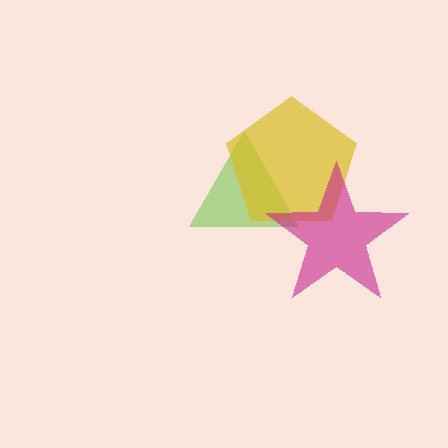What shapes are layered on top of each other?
The layered shapes are: a lime triangle, a yellow pentagon, a magenta star.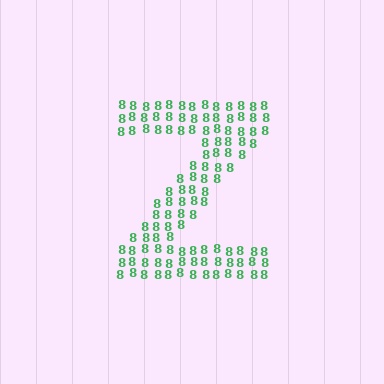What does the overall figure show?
The overall figure shows the letter Z.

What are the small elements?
The small elements are digit 8's.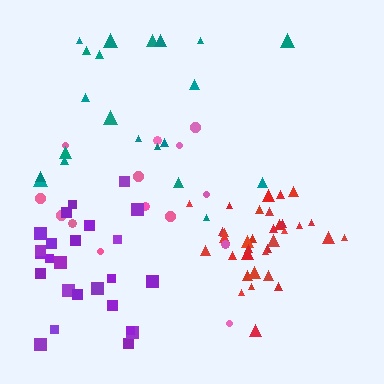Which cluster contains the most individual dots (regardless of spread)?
Red (34).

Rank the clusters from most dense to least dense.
red, purple, teal, pink.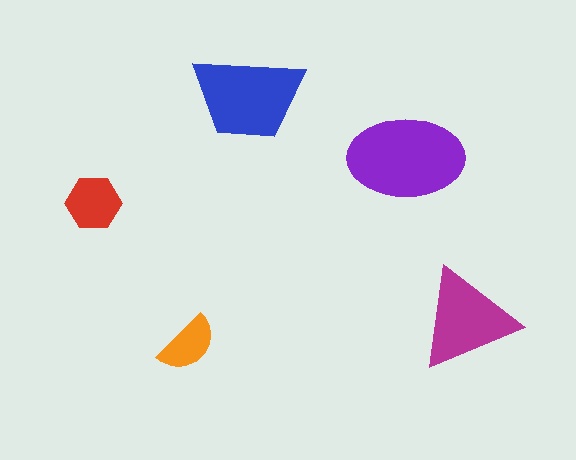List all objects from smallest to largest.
The orange semicircle, the red hexagon, the magenta triangle, the blue trapezoid, the purple ellipse.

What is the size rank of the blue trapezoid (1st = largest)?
2nd.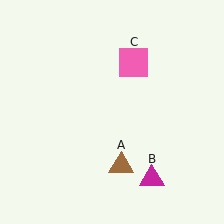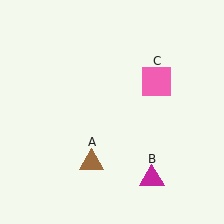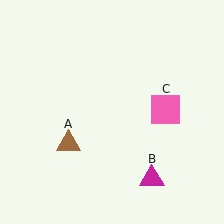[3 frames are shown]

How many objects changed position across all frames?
2 objects changed position: brown triangle (object A), pink square (object C).